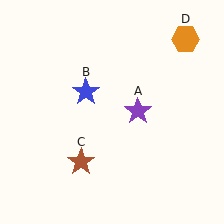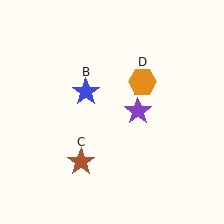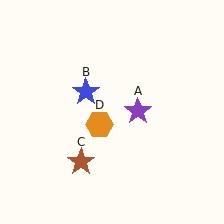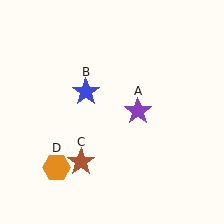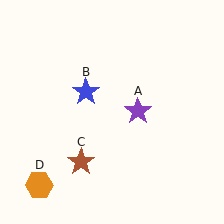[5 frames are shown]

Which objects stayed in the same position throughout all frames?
Purple star (object A) and blue star (object B) and brown star (object C) remained stationary.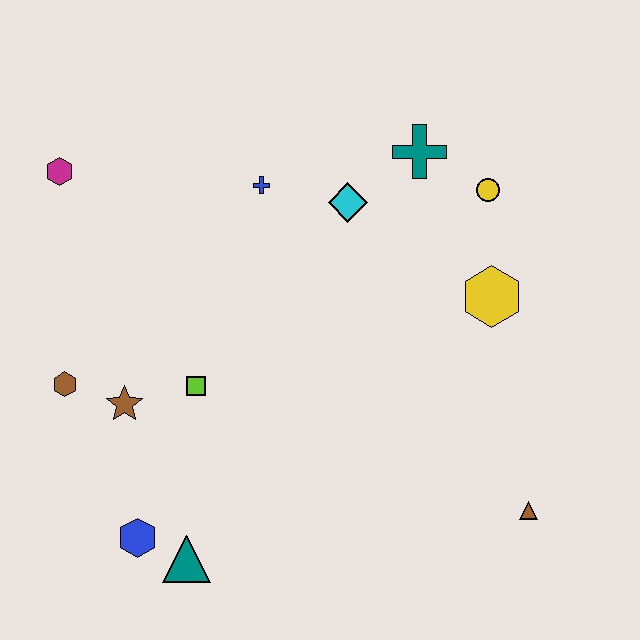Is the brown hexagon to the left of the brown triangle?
Yes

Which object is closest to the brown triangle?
The yellow hexagon is closest to the brown triangle.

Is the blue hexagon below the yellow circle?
Yes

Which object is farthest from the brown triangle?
The magenta hexagon is farthest from the brown triangle.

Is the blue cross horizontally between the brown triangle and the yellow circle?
No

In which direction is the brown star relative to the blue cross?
The brown star is below the blue cross.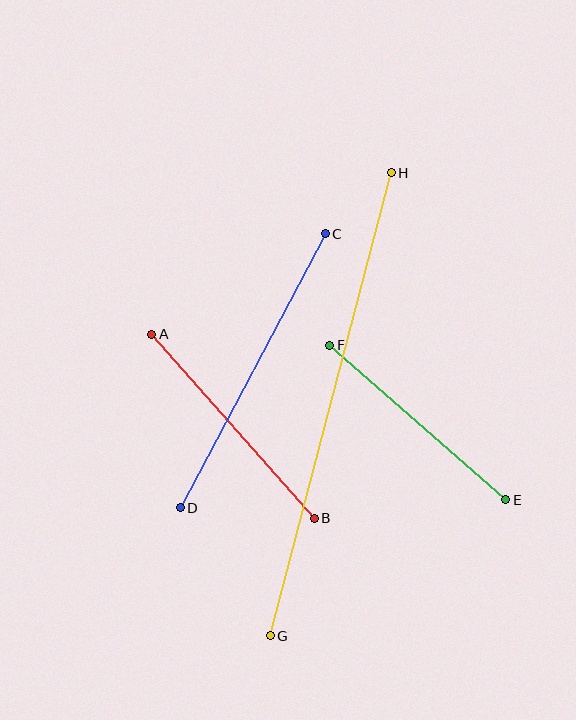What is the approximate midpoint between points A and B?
The midpoint is at approximately (233, 426) pixels.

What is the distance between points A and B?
The distance is approximately 246 pixels.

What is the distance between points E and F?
The distance is approximately 234 pixels.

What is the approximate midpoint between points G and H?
The midpoint is at approximately (331, 404) pixels.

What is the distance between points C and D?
The distance is approximately 310 pixels.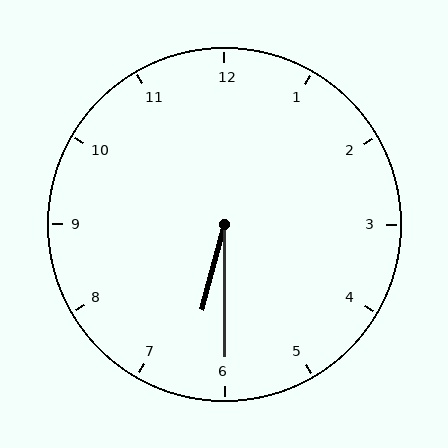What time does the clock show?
6:30.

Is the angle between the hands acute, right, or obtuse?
It is acute.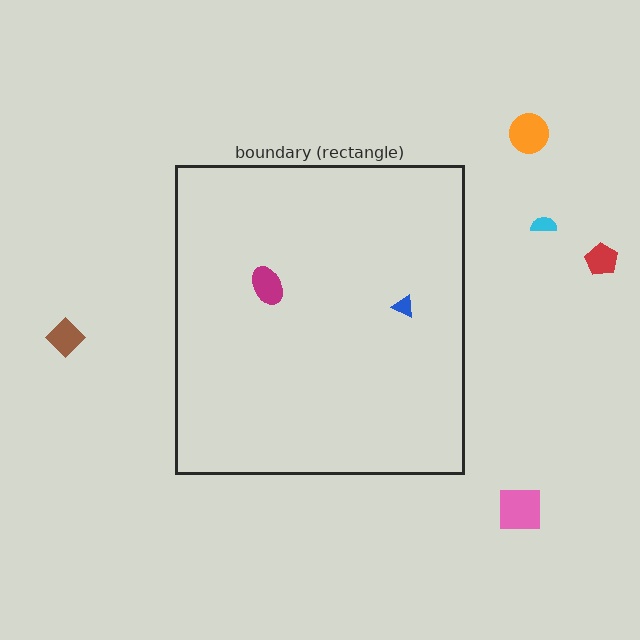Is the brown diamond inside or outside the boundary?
Outside.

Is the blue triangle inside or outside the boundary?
Inside.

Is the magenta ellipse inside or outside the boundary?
Inside.